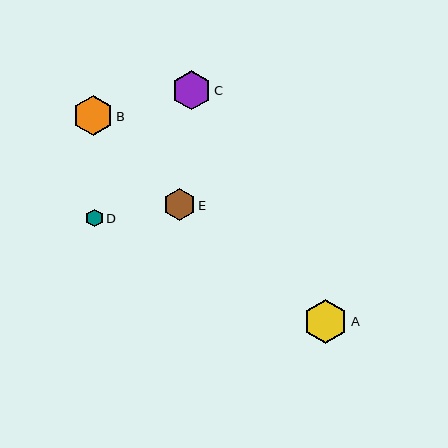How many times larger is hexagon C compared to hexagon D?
Hexagon C is approximately 2.3 times the size of hexagon D.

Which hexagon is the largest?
Hexagon A is the largest with a size of approximately 45 pixels.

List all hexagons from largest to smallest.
From largest to smallest: A, B, C, E, D.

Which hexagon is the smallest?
Hexagon D is the smallest with a size of approximately 17 pixels.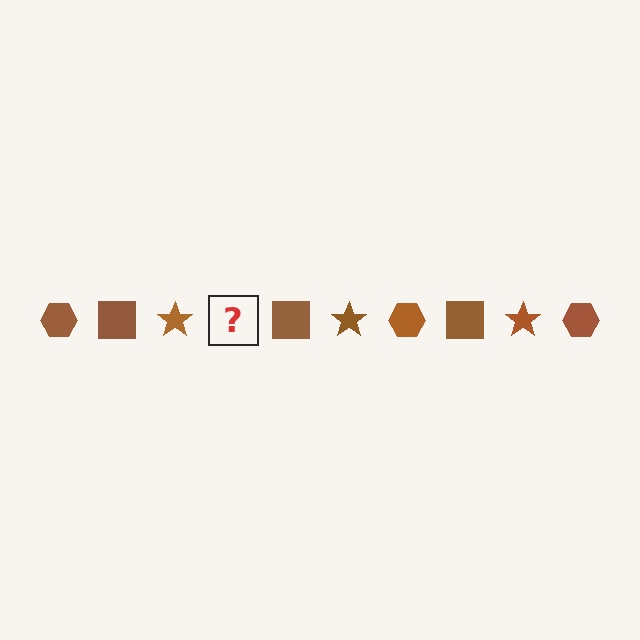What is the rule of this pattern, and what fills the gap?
The rule is that the pattern cycles through hexagon, square, star shapes in brown. The gap should be filled with a brown hexagon.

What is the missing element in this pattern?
The missing element is a brown hexagon.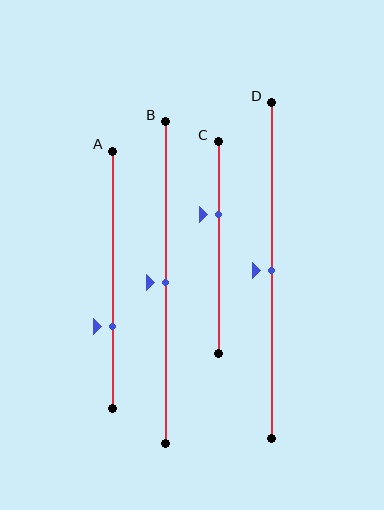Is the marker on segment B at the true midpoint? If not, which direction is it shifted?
Yes, the marker on segment B is at the true midpoint.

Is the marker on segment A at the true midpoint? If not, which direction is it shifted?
No, the marker on segment A is shifted downward by about 18% of the segment length.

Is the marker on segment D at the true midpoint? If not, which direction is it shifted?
Yes, the marker on segment D is at the true midpoint.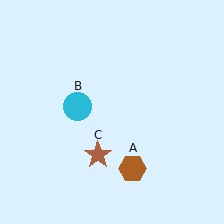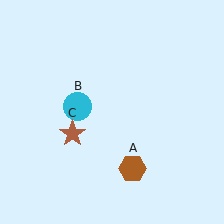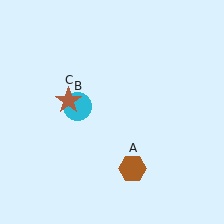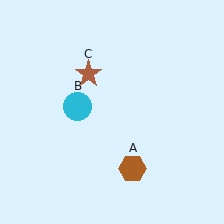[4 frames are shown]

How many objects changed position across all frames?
1 object changed position: brown star (object C).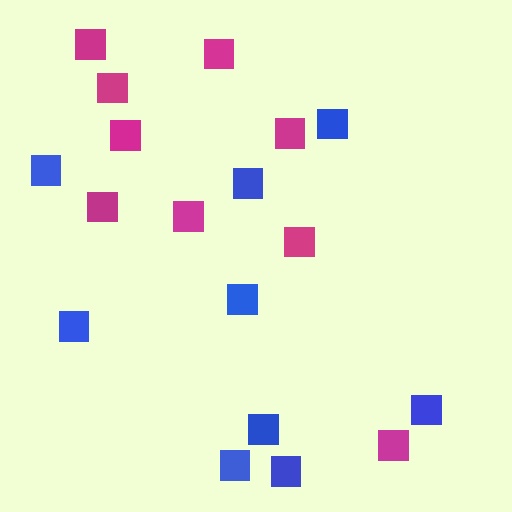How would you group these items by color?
There are 2 groups: one group of magenta squares (9) and one group of blue squares (9).